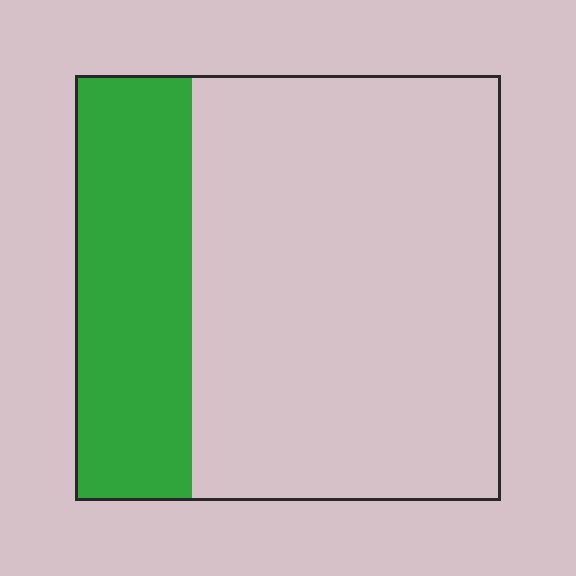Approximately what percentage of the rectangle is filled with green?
Approximately 25%.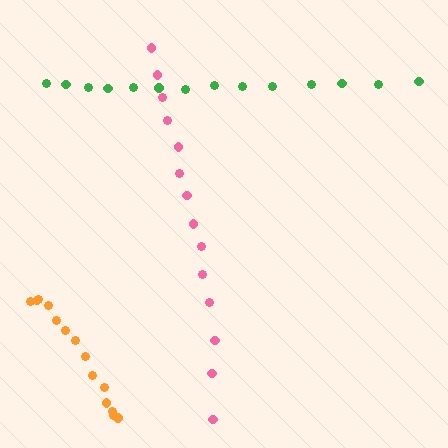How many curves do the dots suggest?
There are 3 distinct paths.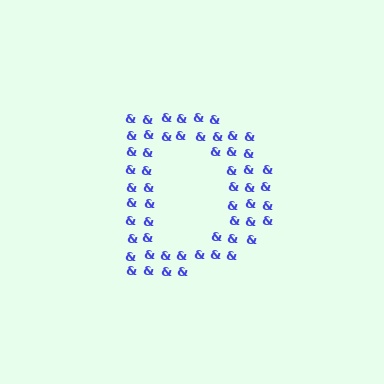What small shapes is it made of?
It is made of small ampersands.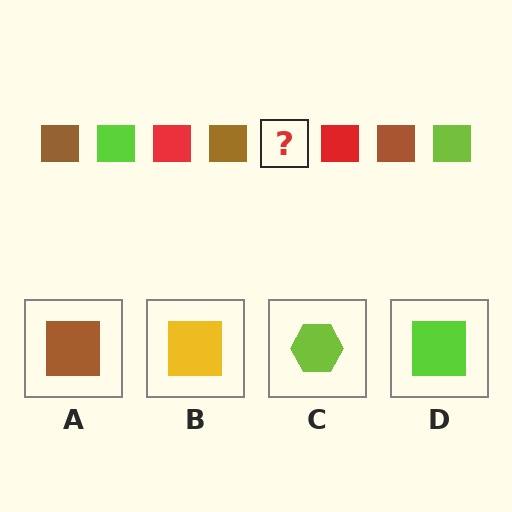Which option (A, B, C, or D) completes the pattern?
D.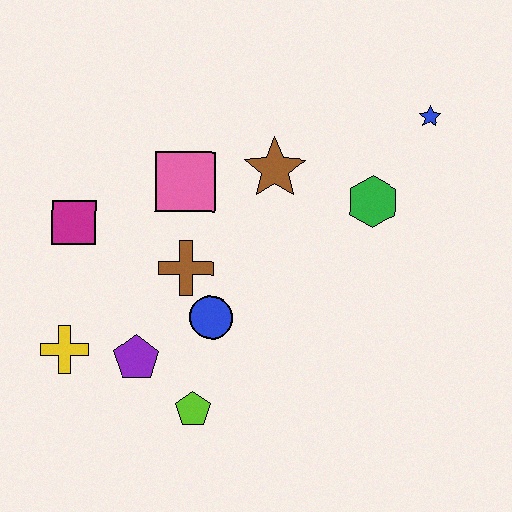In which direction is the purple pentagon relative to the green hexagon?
The purple pentagon is to the left of the green hexagon.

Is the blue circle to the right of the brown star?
No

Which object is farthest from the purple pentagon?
The blue star is farthest from the purple pentagon.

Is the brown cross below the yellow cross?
No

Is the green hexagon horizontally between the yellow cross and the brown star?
No